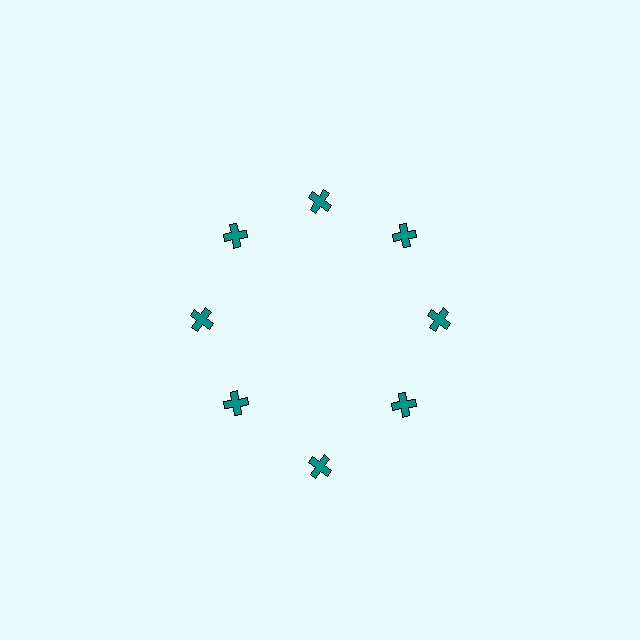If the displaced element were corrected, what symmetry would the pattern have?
It would have 8-fold rotational symmetry — the pattern would map onto itself every 45 degrees.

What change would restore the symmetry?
The symmetry would be restored by moving it inward, back onto the ring so that all 8 crosses sit at equal angles and equal distance from the center.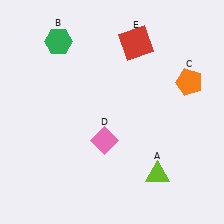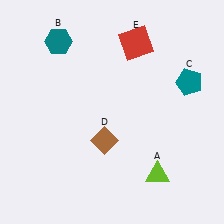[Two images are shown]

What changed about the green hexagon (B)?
In Image 1, B is green. In Image 2, it changed to teal.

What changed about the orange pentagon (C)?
In Image 1, C is orange. In Image 2, it changed to teal.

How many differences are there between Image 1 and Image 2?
There are 3 differences between the two images.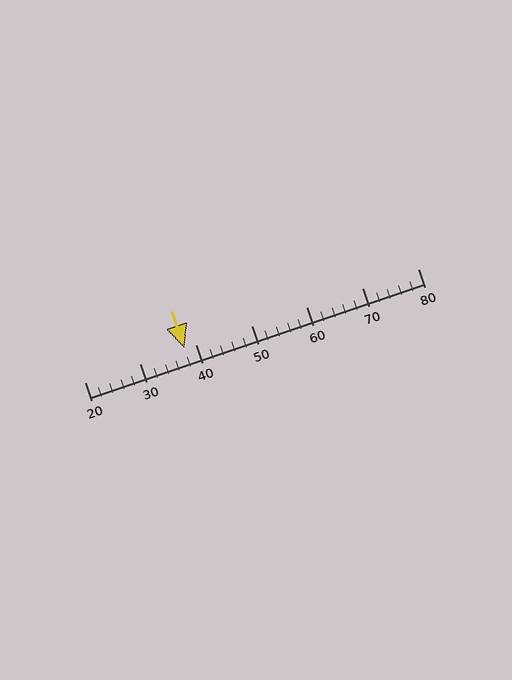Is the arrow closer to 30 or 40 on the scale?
The arrow is closer to 40.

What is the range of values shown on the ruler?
The ruler shows values from 20 to 80.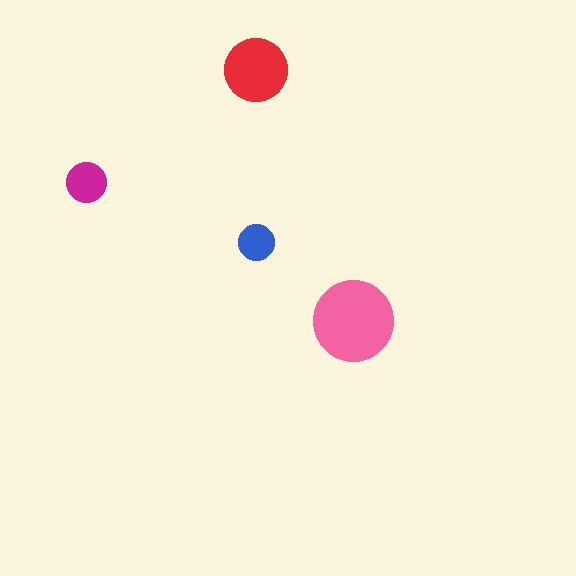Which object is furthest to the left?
The magenta circle is leftmost.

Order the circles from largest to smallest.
the pink one, the red one, the magenta one, the blue one.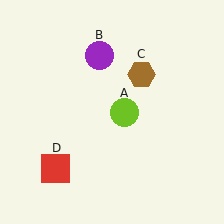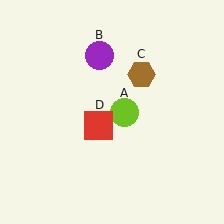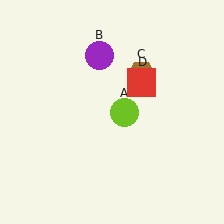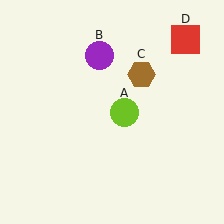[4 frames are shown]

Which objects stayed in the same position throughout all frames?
Lime circle (object A) and purple circle (object B) and brown hexagon (object C) remained stationary.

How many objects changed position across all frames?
1 object changed position: red square (object D).